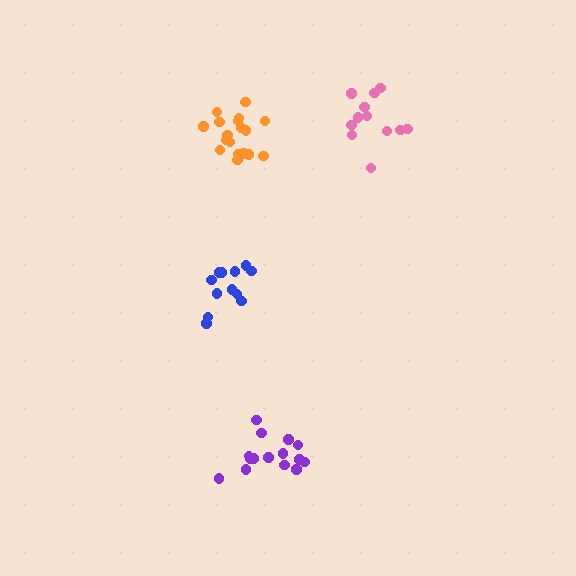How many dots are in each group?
Group 1: 16 dots, Group 2: 12 dots, Group 3: 12 dots, Group 4: 18 dots (58 total).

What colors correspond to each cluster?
The clusters are colored: purple, blue, pink, orange.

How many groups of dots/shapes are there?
There are 4 groups.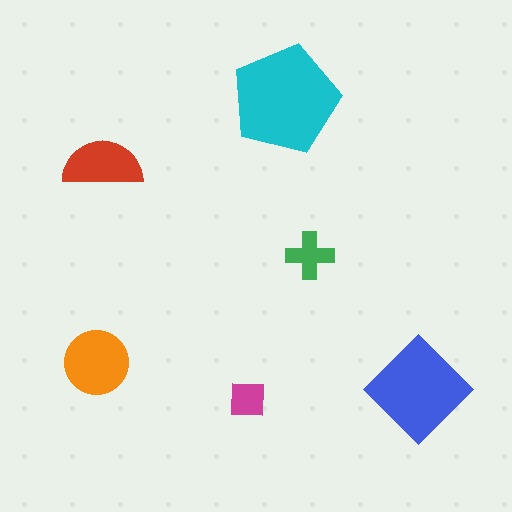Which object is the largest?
The cyan pentagon.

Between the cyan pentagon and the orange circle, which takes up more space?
The cyan pentagon.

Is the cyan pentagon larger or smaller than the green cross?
Larger.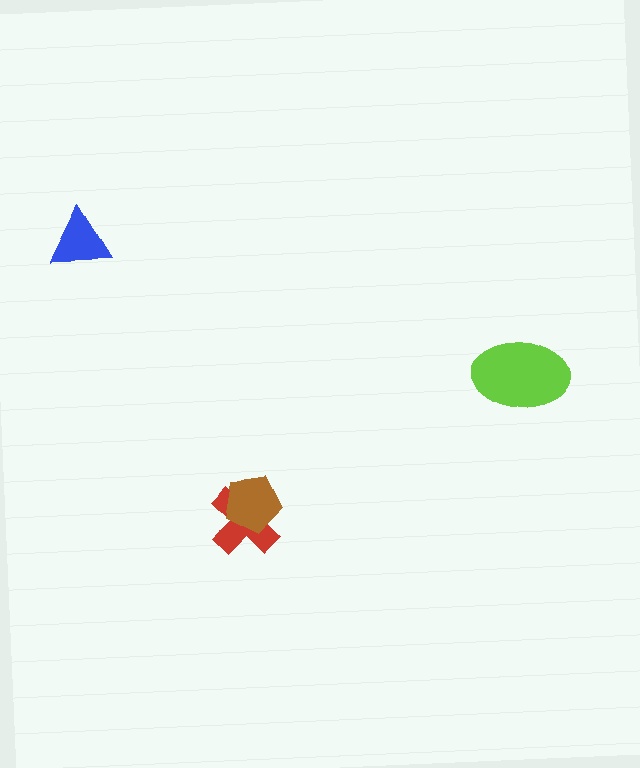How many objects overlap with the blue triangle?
0 objects overlap with the blue triangle.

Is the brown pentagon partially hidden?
No, no other shape covers it.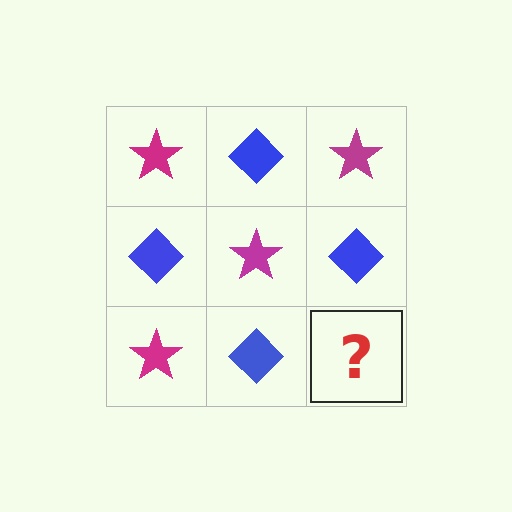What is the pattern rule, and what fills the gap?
The rule is that it alternates magenta star and blue diamond in a checkerboard pattern. The gap should be filled with a magenta star.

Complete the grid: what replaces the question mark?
The question mark should be replaced with a magenta star.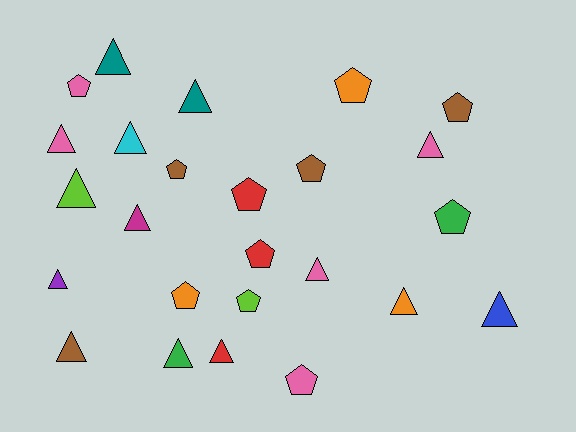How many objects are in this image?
There are 25 objects.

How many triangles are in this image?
There are 14 triangles.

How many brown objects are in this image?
There are 4 brown objects.